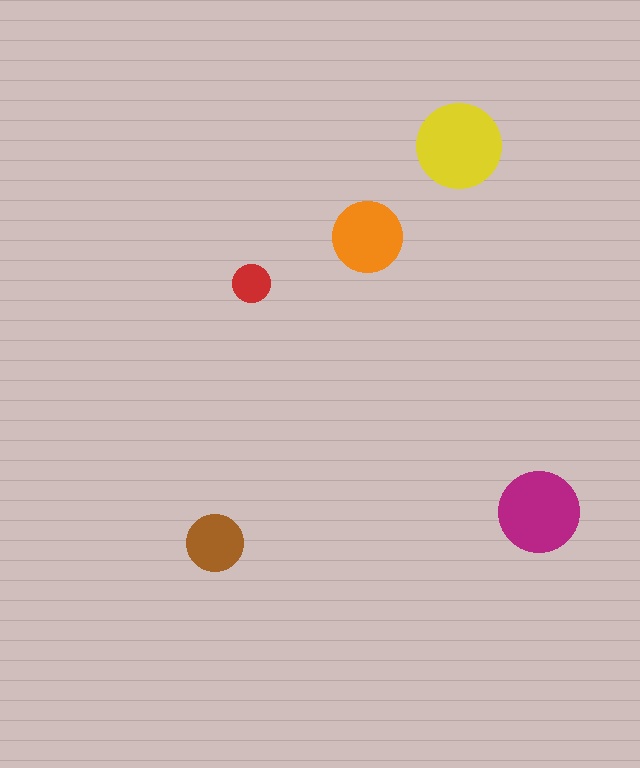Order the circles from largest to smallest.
the yellow one, the magenta one, the orange one, the brown one, the red one.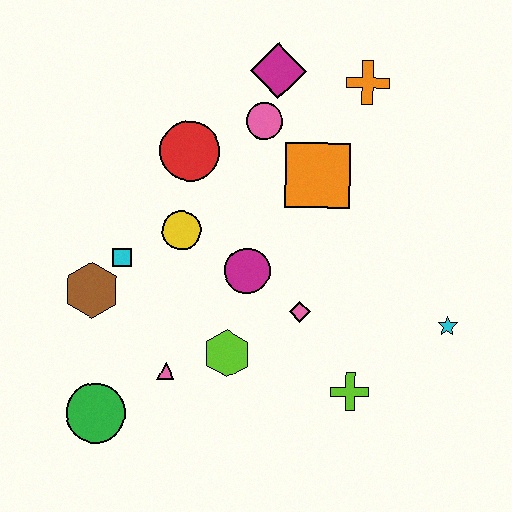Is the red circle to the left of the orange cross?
Yes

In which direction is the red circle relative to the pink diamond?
The red circle is above the pink diamond.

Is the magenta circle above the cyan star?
Yes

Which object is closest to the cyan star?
The lime cross is closest to the cyan star.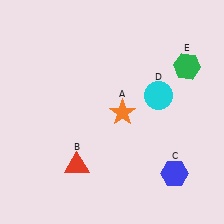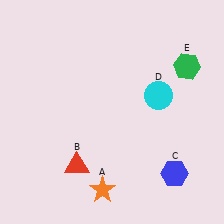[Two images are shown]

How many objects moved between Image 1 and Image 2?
1 object moved between the two images.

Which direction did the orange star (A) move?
The orange star (A) moved down.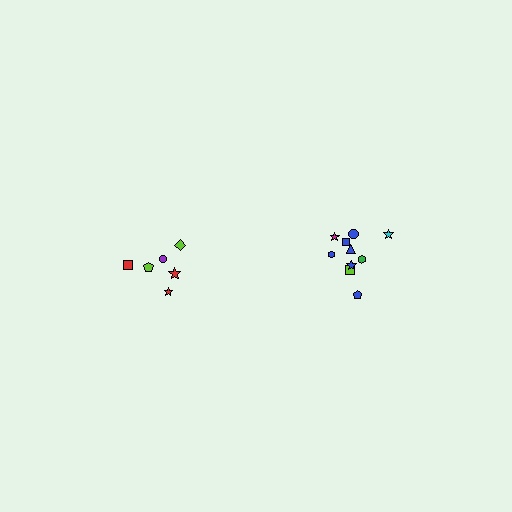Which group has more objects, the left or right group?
The right group.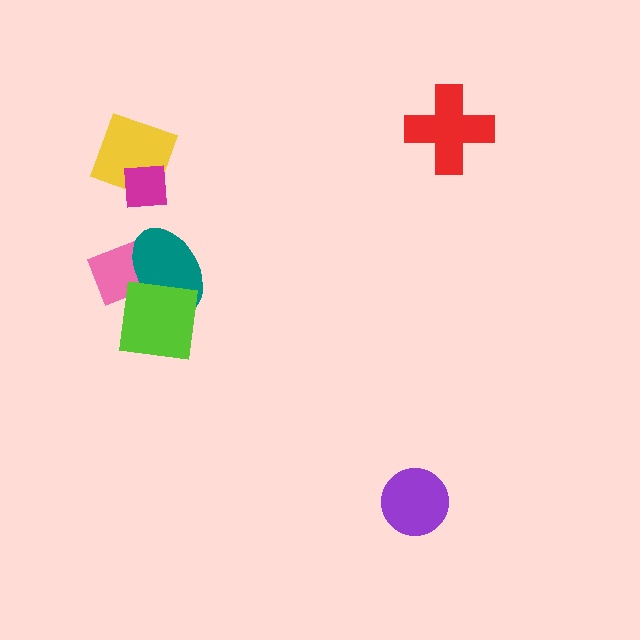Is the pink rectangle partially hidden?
Yes, it is partially covered by another shape.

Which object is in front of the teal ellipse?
The lime square is in front of the teal ellipse.